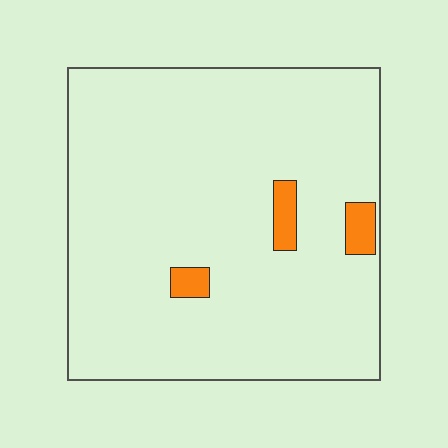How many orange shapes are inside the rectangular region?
3.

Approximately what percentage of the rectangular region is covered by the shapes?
Approximately 5%.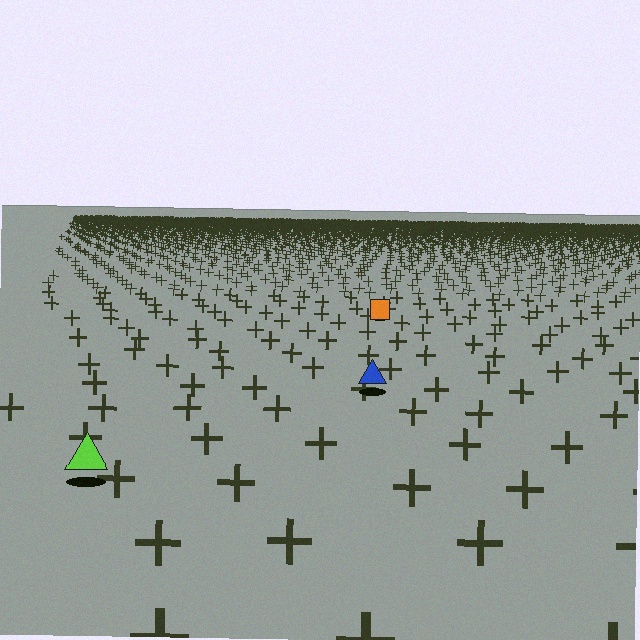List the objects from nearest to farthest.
From nearest to farthest: the lime triangle, the blue triangle, the orange square.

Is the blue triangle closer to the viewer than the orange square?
Yes. The blue triangle is closer — you can tell from the texture gradient: the ground texture is coarser near it.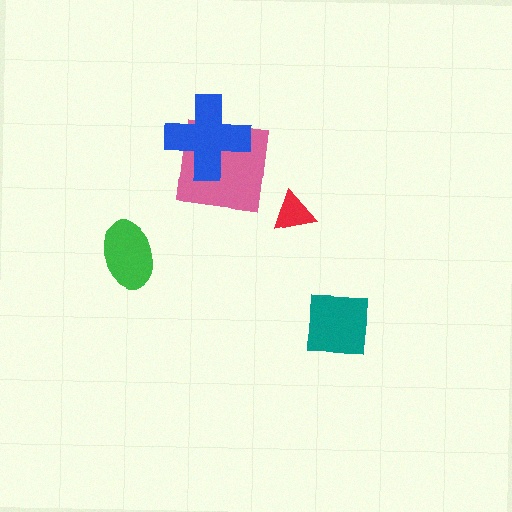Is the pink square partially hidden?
Yes, it is partially covered by another shape.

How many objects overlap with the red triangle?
0 objects overlap with the red triangle.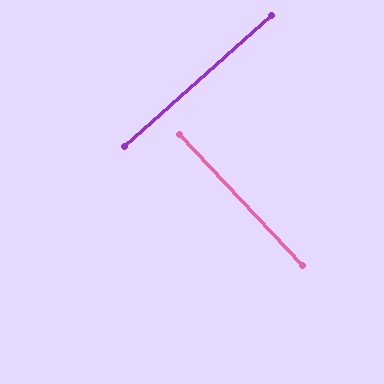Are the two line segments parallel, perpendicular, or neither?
Perpendicular — they meet at approximately 88°.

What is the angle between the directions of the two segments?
Approximately 88 degrees.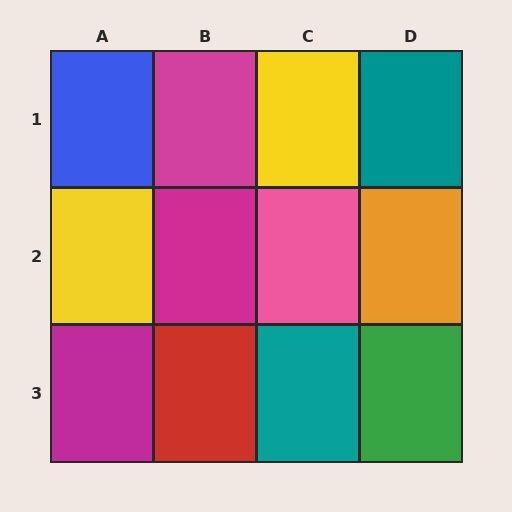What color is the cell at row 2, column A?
Yellow.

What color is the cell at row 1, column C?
Yellow.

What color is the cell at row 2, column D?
Orange.